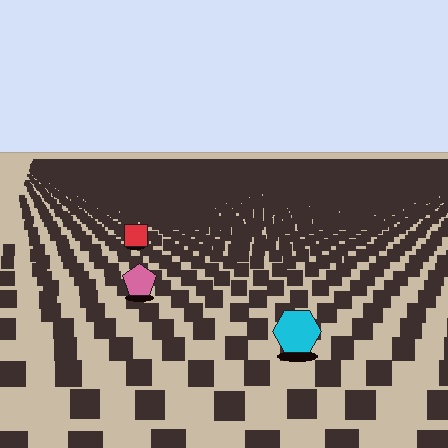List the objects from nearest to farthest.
From nearest to farthest: the cyan hexagon, the pink pentagon, the red square.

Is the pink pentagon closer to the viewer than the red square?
Yes. The pink pentagon is closer — you can tell from the texture gradient: the ground texture is coarser near it.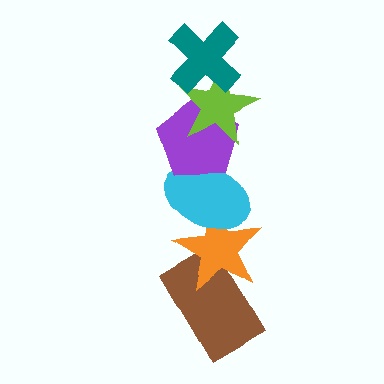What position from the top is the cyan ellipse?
The cyan ellipse is 4th from the top.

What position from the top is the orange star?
The orange star is 5th from the top.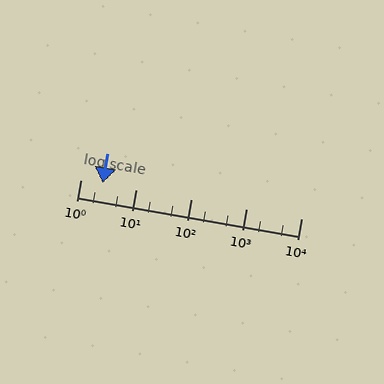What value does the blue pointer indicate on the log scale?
The pointer indicates approximately 2.5.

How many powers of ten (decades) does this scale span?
The scale spans 4 decades, from 1 to 10000.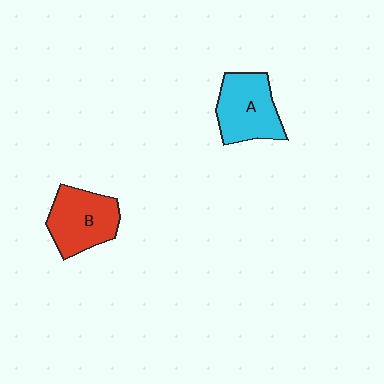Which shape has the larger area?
Shape A (cyan).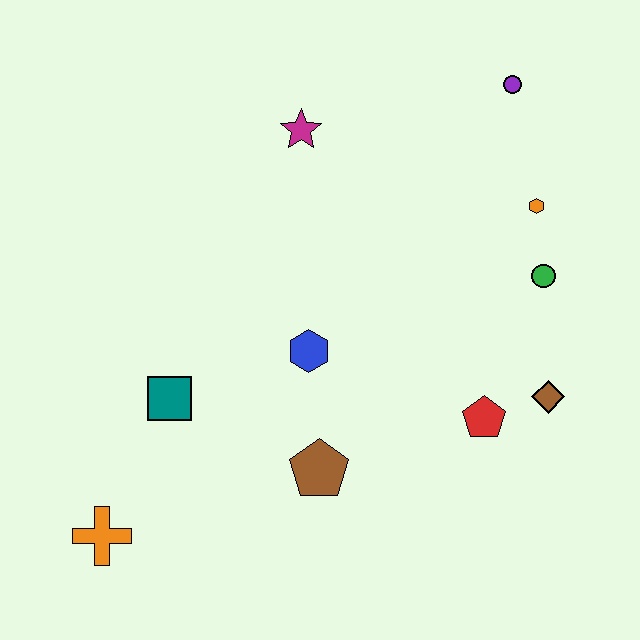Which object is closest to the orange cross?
The teal square is closest to the orange cross.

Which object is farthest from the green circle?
The orange cross is farthest from the green circle.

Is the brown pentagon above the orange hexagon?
No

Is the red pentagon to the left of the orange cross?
No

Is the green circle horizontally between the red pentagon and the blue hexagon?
No